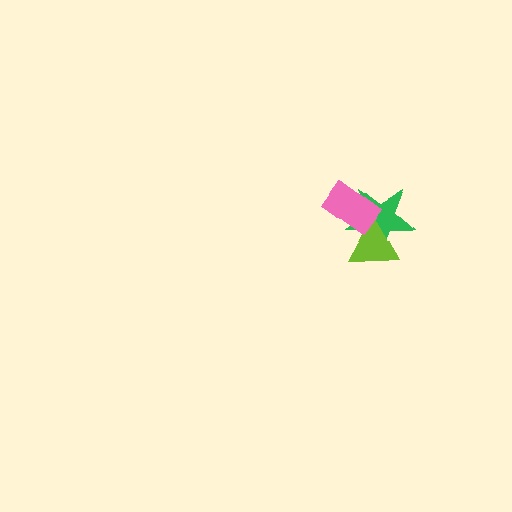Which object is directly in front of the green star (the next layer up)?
The lime triangle is directly in front of the green star.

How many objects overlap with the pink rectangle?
2 objects overlap with the pink rectangle.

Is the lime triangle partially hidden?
Yes, it is partially covered by another shape.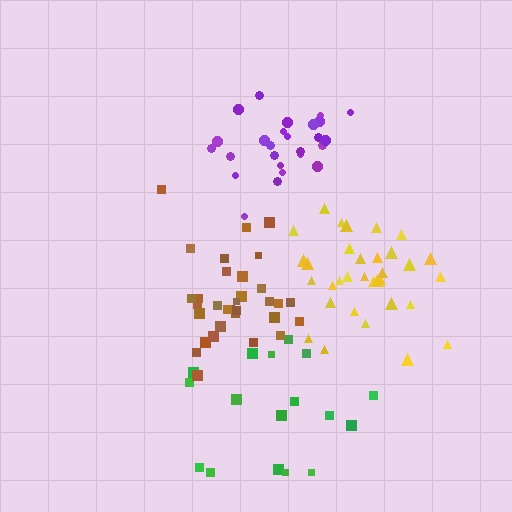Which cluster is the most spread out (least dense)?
Green.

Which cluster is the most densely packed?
Brown.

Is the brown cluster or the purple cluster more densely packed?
Brown.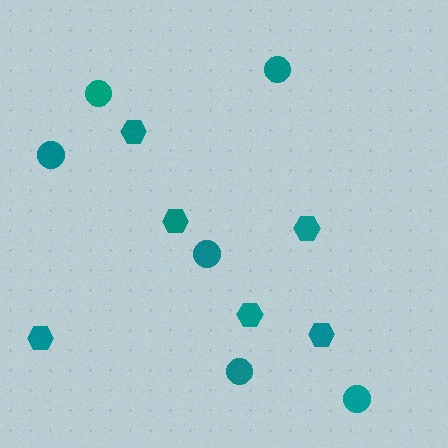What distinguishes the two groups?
There are 2 groups: one group of hexagons (6) and one group of circles (6).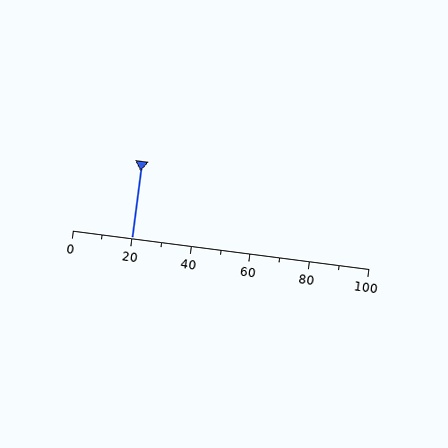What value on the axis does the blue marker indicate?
The marker indicates approximately 20.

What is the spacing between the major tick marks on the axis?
The major ticks are spaced 20 apart.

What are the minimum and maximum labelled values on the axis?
The axis runs from 0 to 100.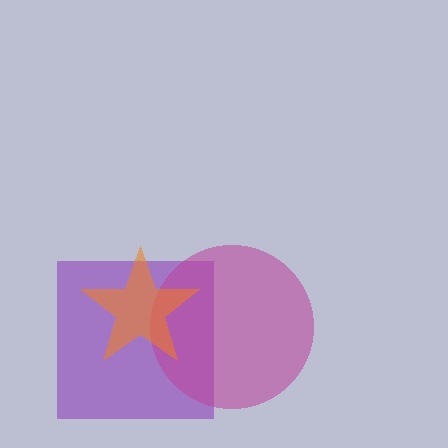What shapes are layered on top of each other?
The layered shapes are: a purple square, a magenta circle, an orange star.